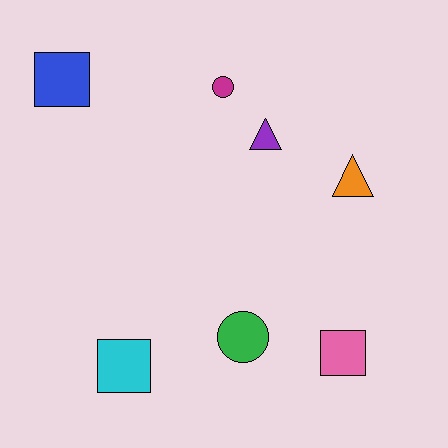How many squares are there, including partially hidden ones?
There are 3 squares.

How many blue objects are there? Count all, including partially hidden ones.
There is 1 blue object.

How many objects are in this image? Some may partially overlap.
There are 7 objects.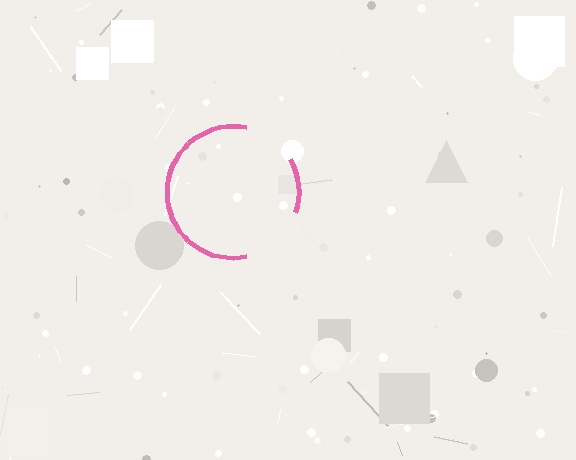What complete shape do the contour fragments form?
The contour fragments form a circle.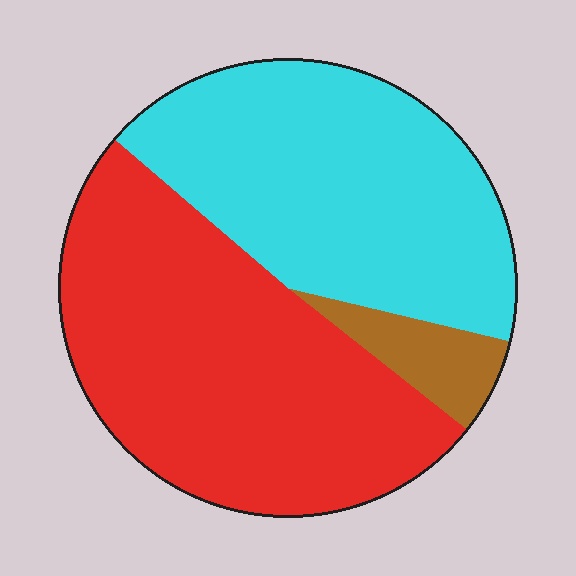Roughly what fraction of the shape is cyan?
Cyan takes up about two fifths (2/5) of the shape.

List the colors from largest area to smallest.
From largest to smallest: red, cyan, brown.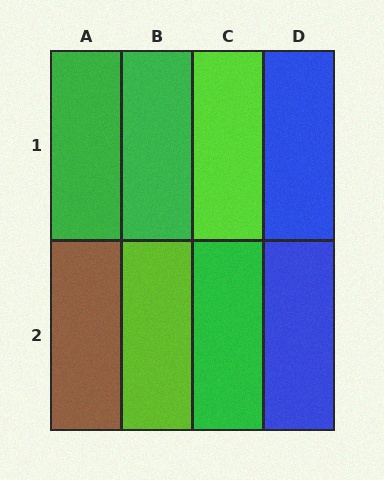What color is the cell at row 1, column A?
Green.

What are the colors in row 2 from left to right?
Brown, lime, green, blue.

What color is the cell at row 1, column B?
Green.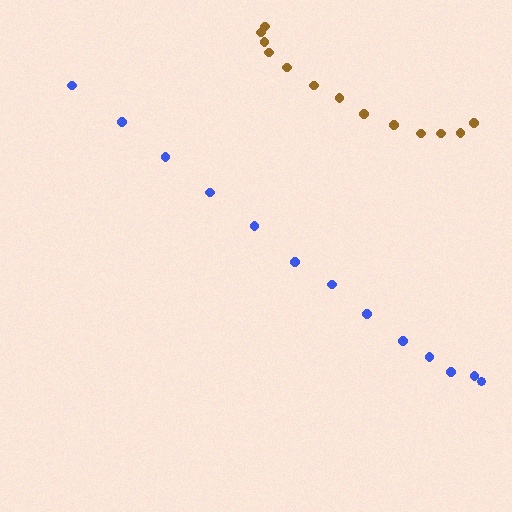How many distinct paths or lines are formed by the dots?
There are 2 distinct paths.